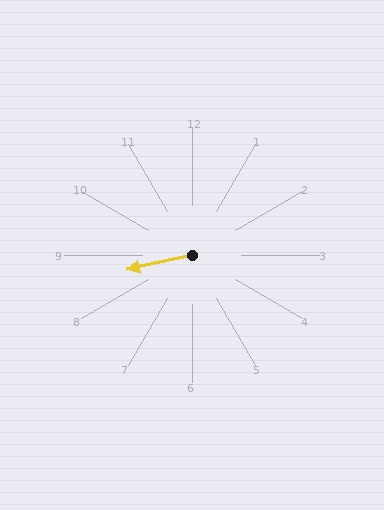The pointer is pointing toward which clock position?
Roughly 9 o'clock.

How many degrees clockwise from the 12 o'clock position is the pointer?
Approximately 257 degrees.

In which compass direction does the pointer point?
West.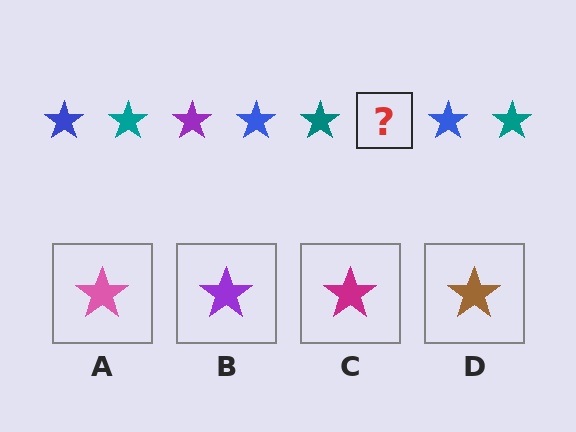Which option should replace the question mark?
Option B.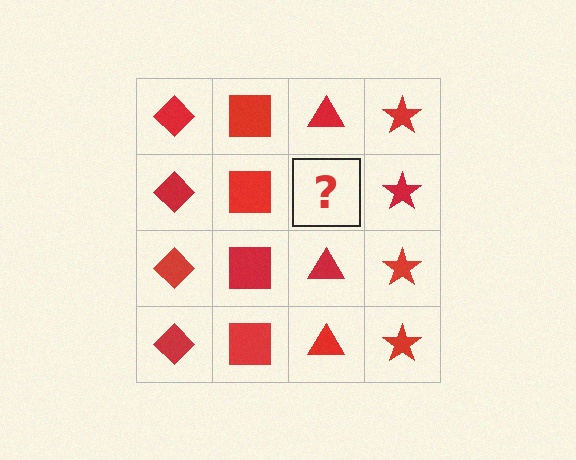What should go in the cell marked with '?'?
The missing cell should contain a red triangle.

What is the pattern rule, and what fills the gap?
The rule is that each column has a consistent shape. The gap should be filled with a red triangle.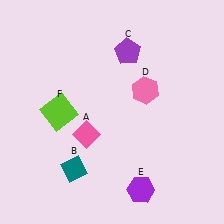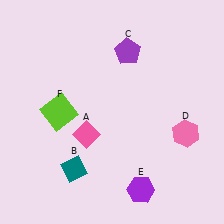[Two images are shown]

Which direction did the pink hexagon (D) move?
The pink hexagon (D) moved down.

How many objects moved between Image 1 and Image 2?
1 object moved between the two images.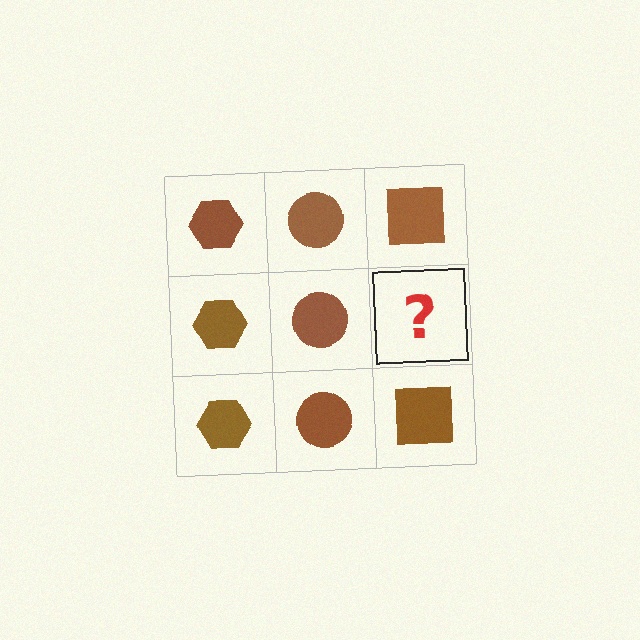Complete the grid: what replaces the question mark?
The question mark should be replaced with a brown square.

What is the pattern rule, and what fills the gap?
The rule is that each column has a consistent shape. The gap should be filled with a brown square.